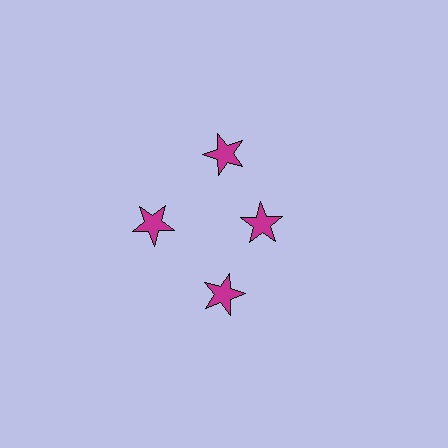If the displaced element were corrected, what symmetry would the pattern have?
It would have 4-fold rotational symmetry — the pattern would map onto itself every 90 degrees.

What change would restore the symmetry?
The symmetry would be restored by moving it outward, back onto the ring so that all 4 stars sit at equal angles and equal distance from the center.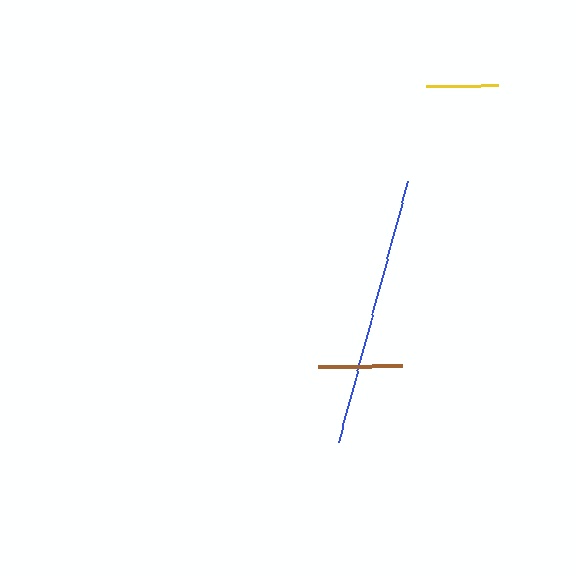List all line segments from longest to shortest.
From longest to shortest: blue, brown, yellow.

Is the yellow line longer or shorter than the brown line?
The brown line is longer than the yellow line.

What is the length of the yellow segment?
The yellow segment is approximately 72 pixels long.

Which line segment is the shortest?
The yellow line is the shortest at approximately 72 pixels.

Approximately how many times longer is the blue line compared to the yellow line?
The blue line is approximately 3.7 times the length of the yellow line.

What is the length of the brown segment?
The brown segment is approximately 85 pixels long.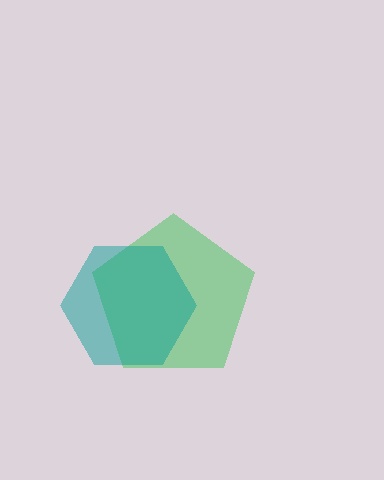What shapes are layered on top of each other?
The layered shapes are: a green pentagon, a teal hexagon.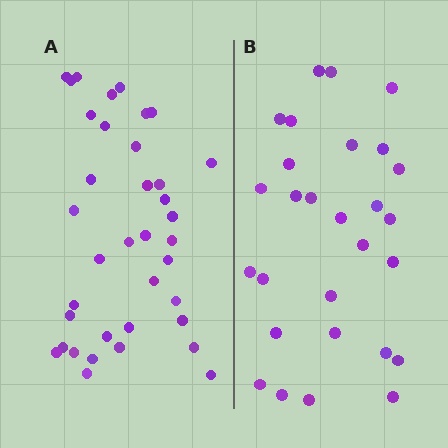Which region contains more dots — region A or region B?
Region A (the left region) has more dots.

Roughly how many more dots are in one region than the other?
Region A has roughly 8 or so more dots than region B.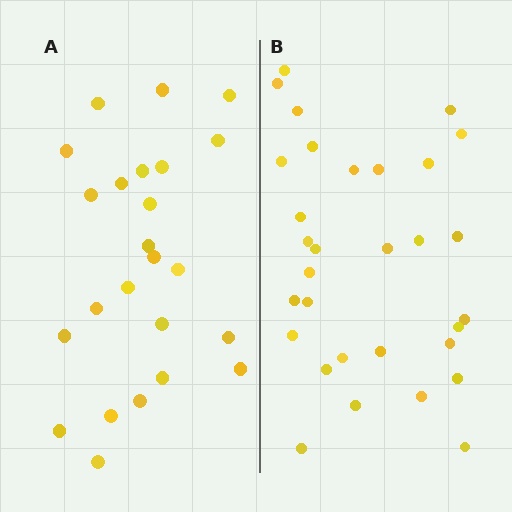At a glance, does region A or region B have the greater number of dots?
Region B (the right region) has more dots.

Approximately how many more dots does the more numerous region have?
Region B has roughly 8 or so more dots than region A.